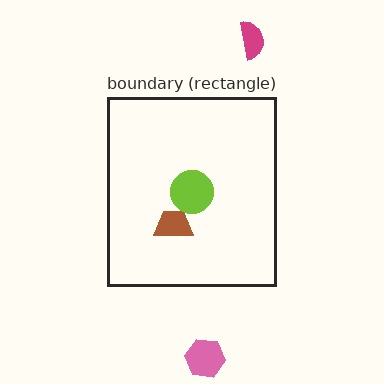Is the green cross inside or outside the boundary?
Inside.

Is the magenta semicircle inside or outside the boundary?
Outside.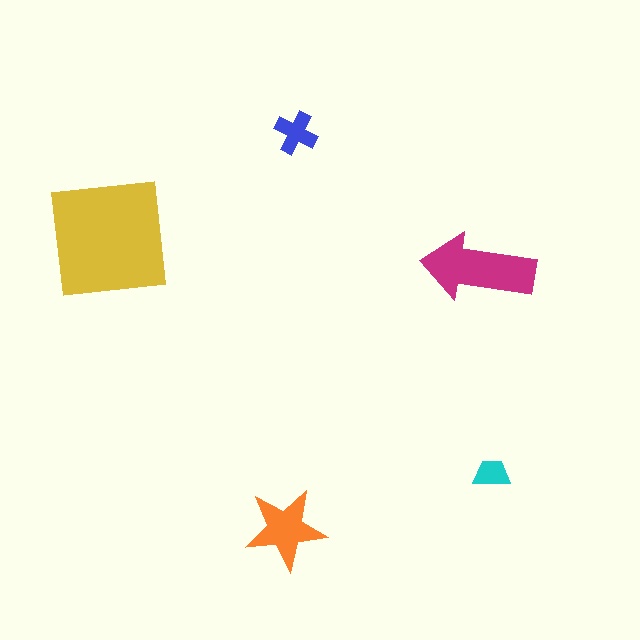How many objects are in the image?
There are 5 objects in the image.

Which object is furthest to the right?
The cyan trapezoid is rightmost.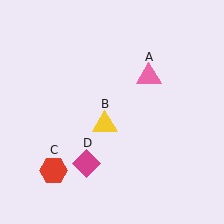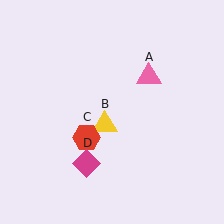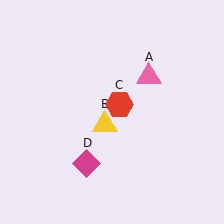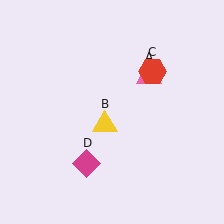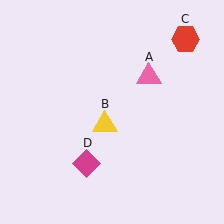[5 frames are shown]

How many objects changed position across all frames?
1 object changed position: red hexagon (object C).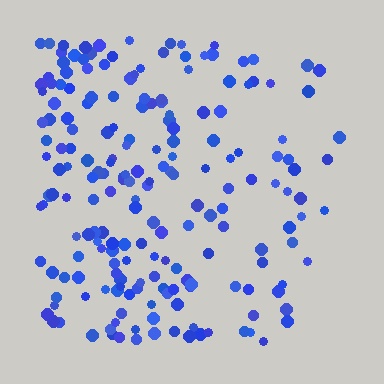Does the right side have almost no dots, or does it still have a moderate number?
Still a moderate number, just noticeably fewer than the left.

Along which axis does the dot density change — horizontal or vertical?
Horizontal.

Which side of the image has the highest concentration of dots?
The left.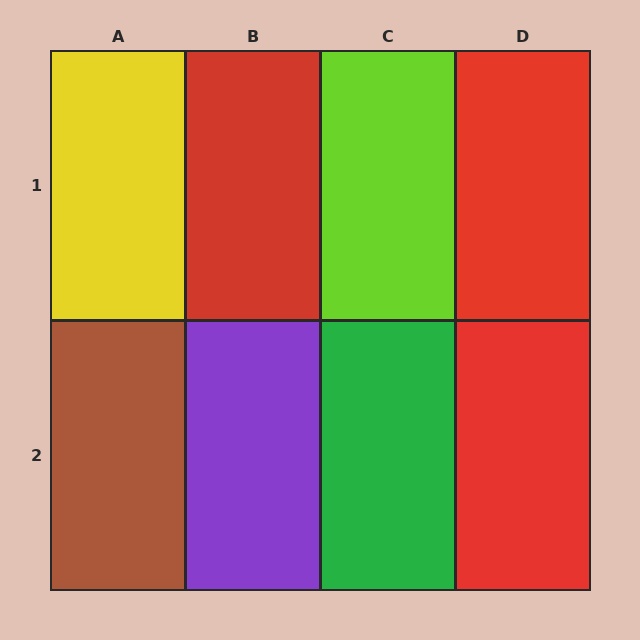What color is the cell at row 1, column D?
Red.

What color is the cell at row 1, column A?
Yellow.